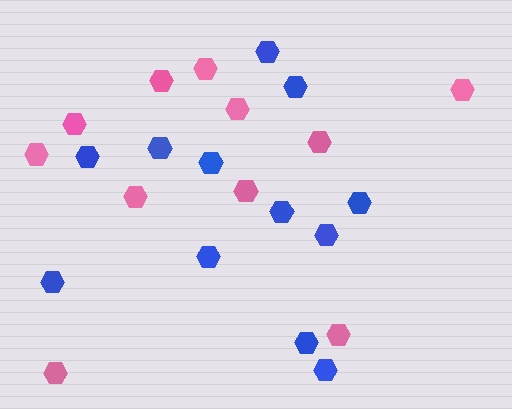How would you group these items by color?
There are 2 groups: one group of pink hexagons (11) and one group of blue hexagons (12).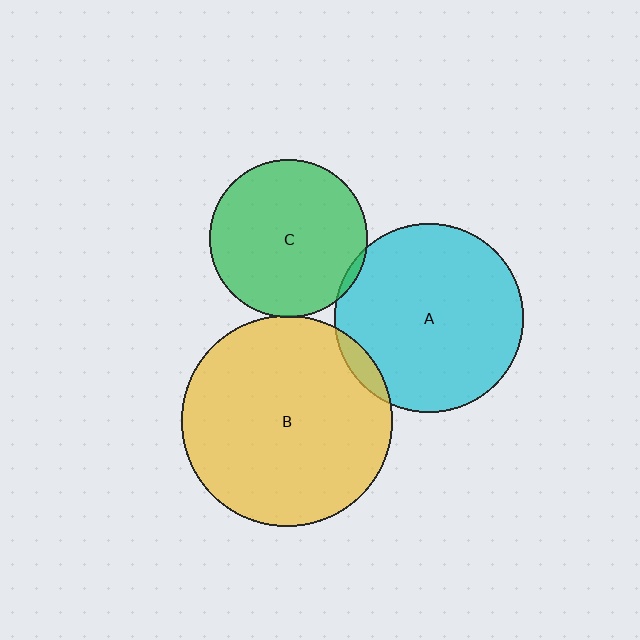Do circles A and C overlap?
Yes.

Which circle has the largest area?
Circle B (yellow).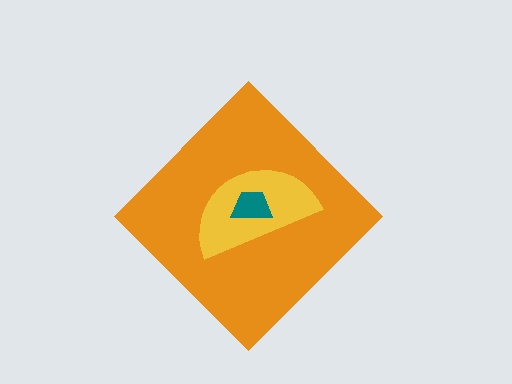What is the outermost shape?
The orange diamond.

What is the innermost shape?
The teal trapezoid.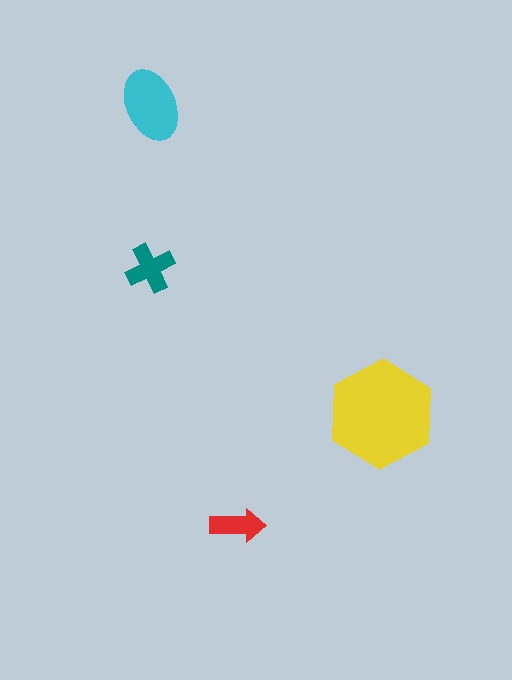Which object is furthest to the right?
The yellow hexagon is rightmost.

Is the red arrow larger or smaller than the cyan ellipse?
Smaller.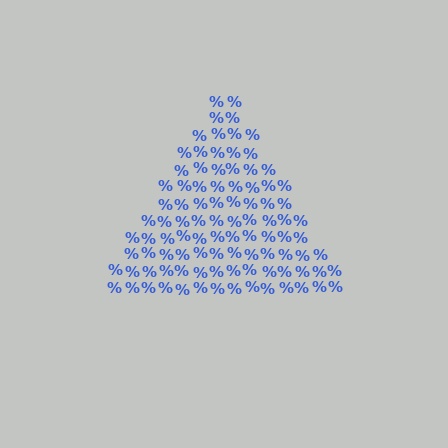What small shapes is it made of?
It is made of small percent signs.